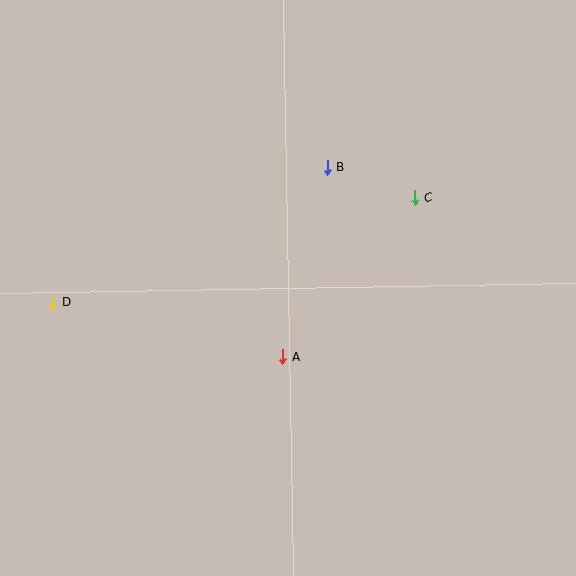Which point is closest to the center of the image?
Point A at (283, 357) is closest to the center.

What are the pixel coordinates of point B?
Point B is at (327, 168).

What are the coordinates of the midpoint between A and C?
The midpoint between A and C is at (349, 277).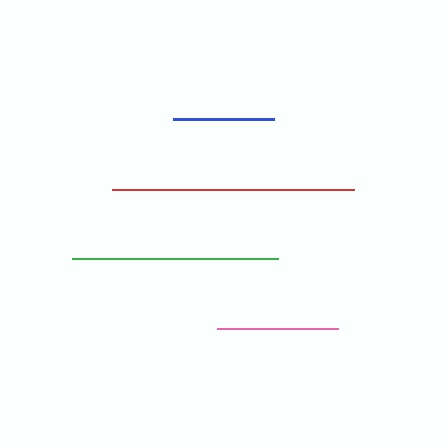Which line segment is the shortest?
The blue line is the shortest at approximately 101 pixels.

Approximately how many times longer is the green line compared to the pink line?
The green line is approximately 1.7 times the length of the pink line.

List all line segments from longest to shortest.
From longest to shortest: red, green, pink, blue.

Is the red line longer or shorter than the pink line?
The red line is longer than the pink line.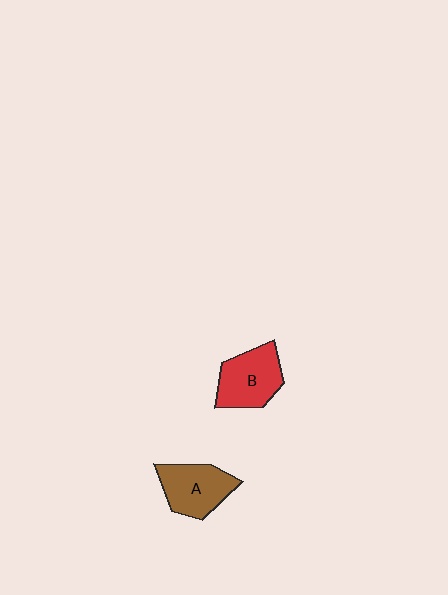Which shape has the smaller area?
Shape A (brown).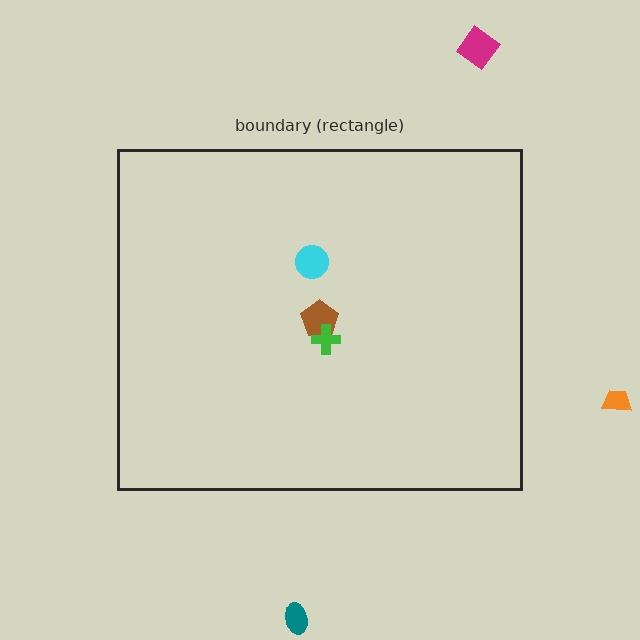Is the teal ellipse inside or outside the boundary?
Outside.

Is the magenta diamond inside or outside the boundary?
Outside.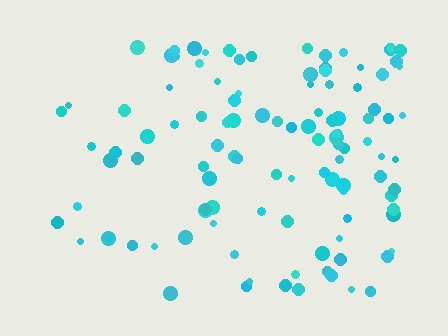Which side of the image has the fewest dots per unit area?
The left.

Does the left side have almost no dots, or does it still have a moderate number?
Still a moderate number, just noticeably fewer than the right.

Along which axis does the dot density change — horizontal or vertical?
Horizontal.